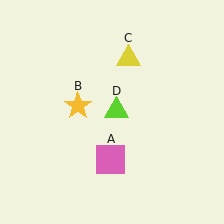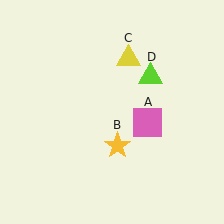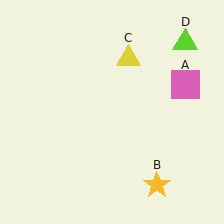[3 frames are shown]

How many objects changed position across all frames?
3 objects changed position: pink square (object A), yellow star (object B), lime triangle (object D).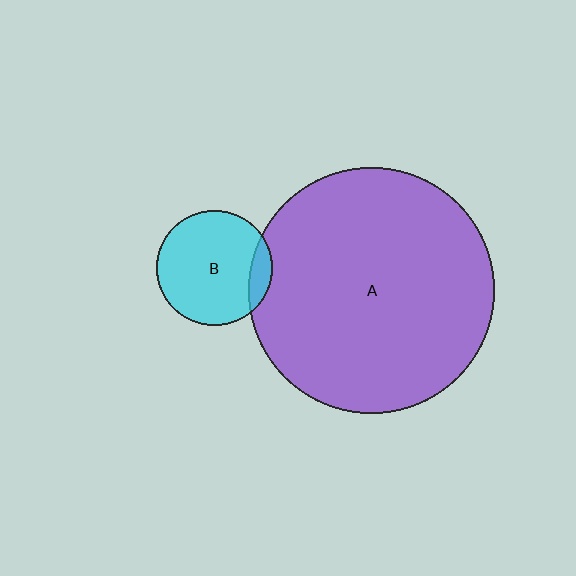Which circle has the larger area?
Circle A (purple).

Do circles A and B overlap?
Yes.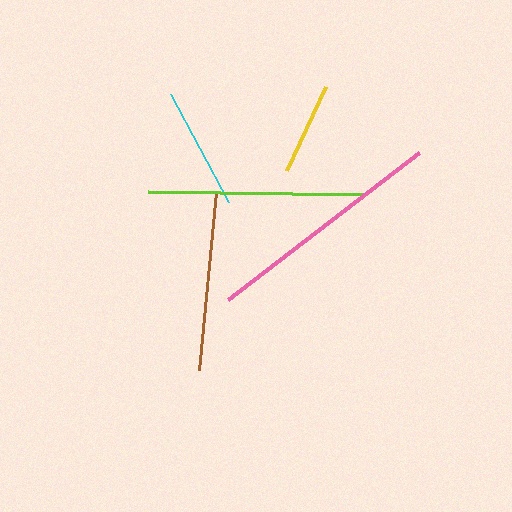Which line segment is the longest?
The pink line is the longest at approximately 240 pixels.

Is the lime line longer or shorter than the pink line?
The pink line is longer than the lime line.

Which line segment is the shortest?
The yellow line is the shortest at approximately 93 pixels.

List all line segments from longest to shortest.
From longest to shortest: pink, lime, brown, cyan, yellow.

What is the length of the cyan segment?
The cyan segment is approximately 122 pixels long.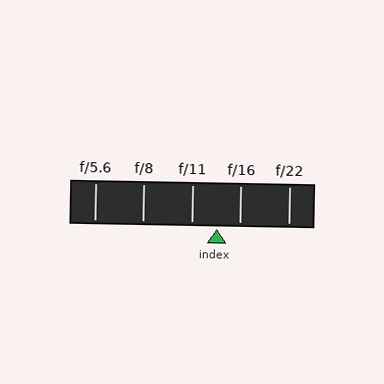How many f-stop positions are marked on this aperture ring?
There are 5 f-stop positions marked.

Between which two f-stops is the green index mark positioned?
The index mark is between f/11 and f/16.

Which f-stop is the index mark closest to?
The index mark is closest to f/16.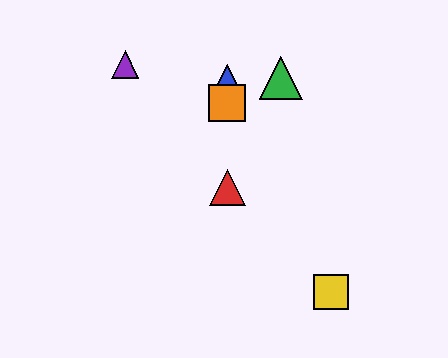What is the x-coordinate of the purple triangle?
The purple triangle is at x≈125.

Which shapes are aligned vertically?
The red triangle, the blue triangle, the orange square are aligned vertically.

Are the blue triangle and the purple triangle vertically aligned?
No, the blue triangle is at x≈227 and the purple triangle is at x≈125.